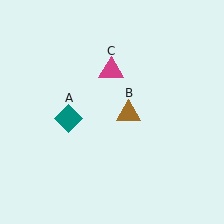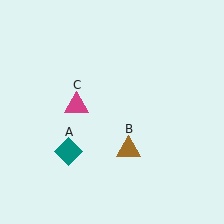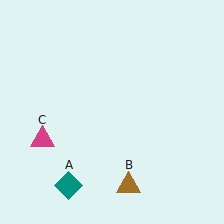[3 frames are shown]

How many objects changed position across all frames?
3 objects changed position: teal diamond (object A), brown triangle (object B), magenta triangle (object C).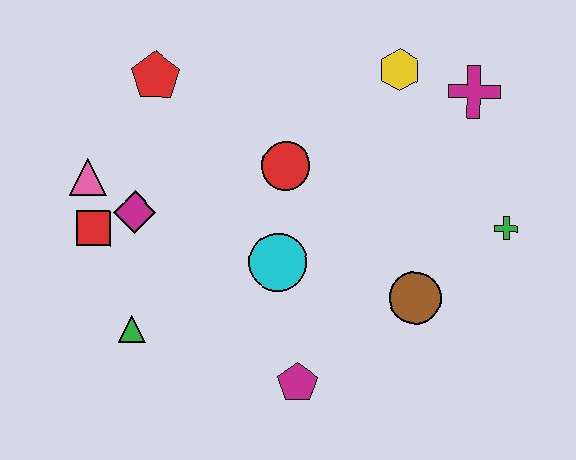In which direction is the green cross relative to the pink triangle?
The green cross is to the right of the pink triangle.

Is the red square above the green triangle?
Yes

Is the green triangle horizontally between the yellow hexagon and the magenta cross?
No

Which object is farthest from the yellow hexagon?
The green triangle is farthest from the yellow hexagon.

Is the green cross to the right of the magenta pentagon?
Yes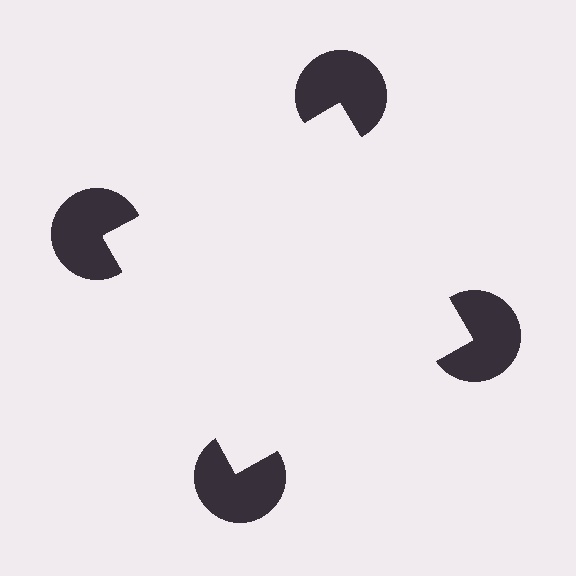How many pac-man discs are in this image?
There are 4 — one at each vertex of the illusory square.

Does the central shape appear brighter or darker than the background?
It typically appears slightly brighter than the background, even though no actual brightness change is drawn.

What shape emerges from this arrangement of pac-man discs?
An illusory square — its edges are inferred from the aligned wedge cuts in the pac-man discs, not physically drawn.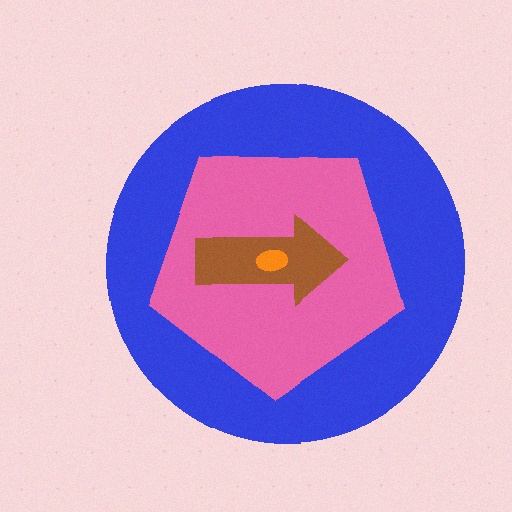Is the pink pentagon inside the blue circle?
Yes.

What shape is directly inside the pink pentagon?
The brown arrow.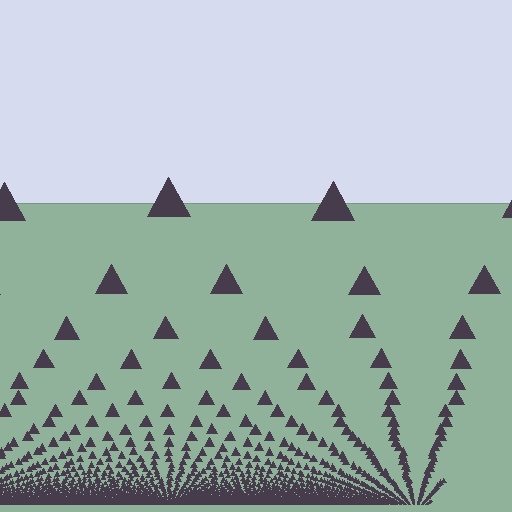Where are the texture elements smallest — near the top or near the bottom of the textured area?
Near the bottom.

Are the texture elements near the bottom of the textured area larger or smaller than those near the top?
Smaller. The gradient is inverted — elements near the bottom are smaller and denser.